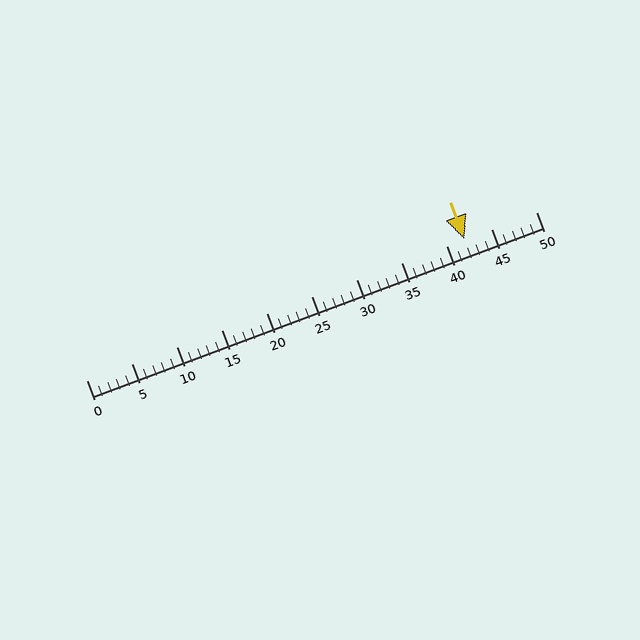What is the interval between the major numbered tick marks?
The major tick marks are spaced 5 units apart.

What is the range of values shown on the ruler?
The ruler shows values from 0 to 50.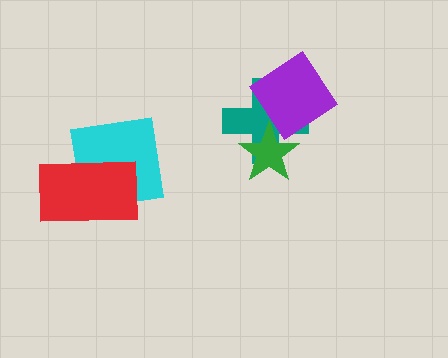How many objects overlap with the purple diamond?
2 objects overlap with the purple diamond.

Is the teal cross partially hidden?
Yes, it is partially covered by another shape.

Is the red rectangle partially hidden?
No, no other shape covers it.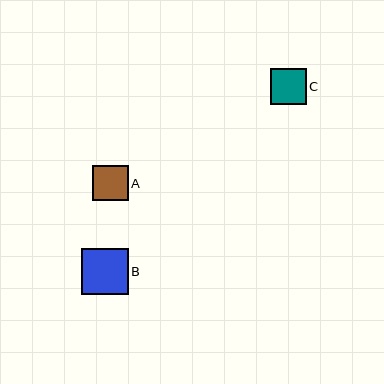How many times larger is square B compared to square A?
Square B is approximately 1.3 times the size of square A.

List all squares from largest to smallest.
From largest to smallest: B, C, A.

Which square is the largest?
Square B is the largest with a size of approximately 46 pixels.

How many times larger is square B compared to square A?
Square B is approximately 1.3 times the size of square A.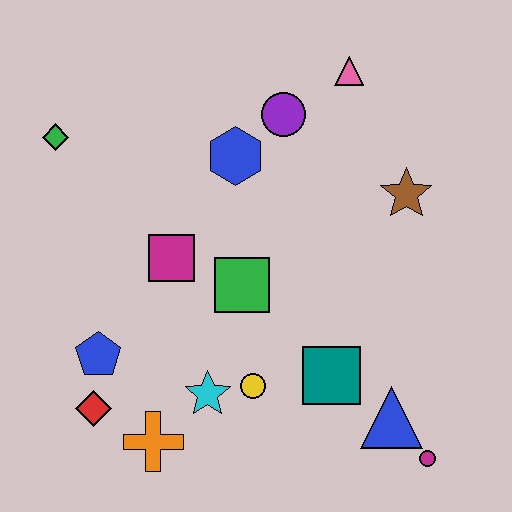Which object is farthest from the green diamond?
The magenta circle is farthest from the green diamond.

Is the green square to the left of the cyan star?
No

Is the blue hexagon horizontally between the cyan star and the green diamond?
No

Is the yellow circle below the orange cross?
No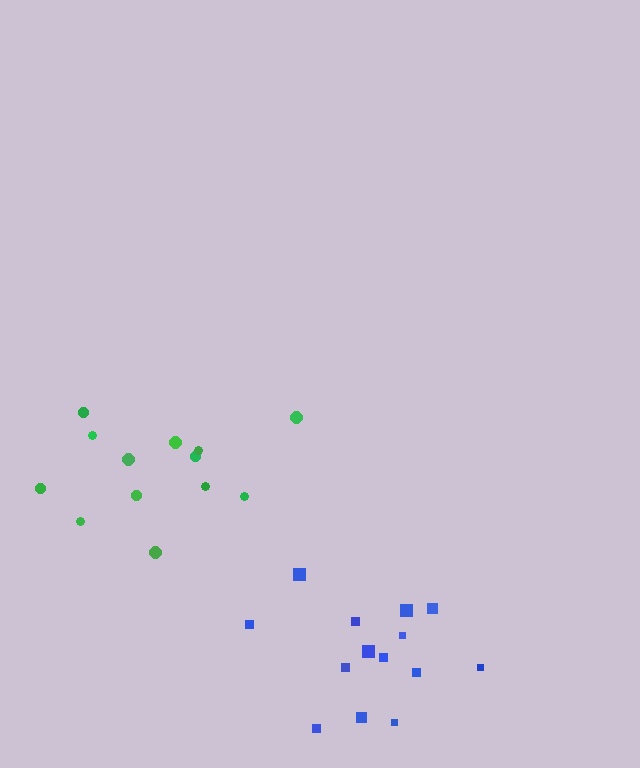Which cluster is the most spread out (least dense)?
Blue.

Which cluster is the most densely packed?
Green.